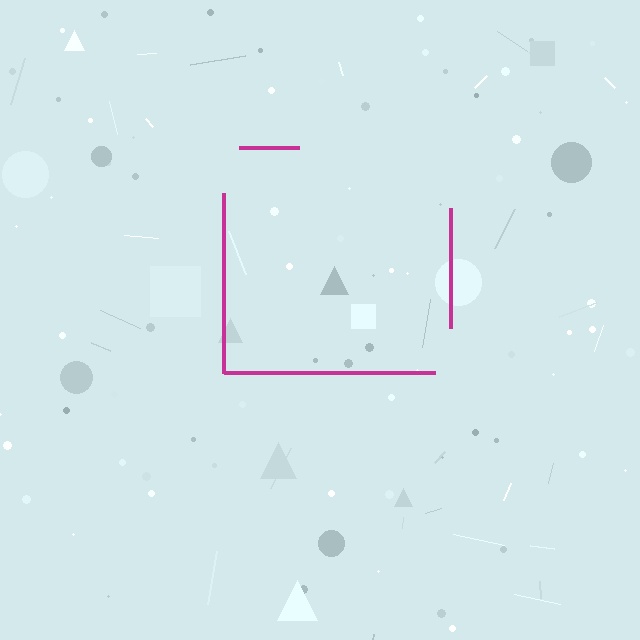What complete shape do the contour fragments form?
The contour fragments form a square.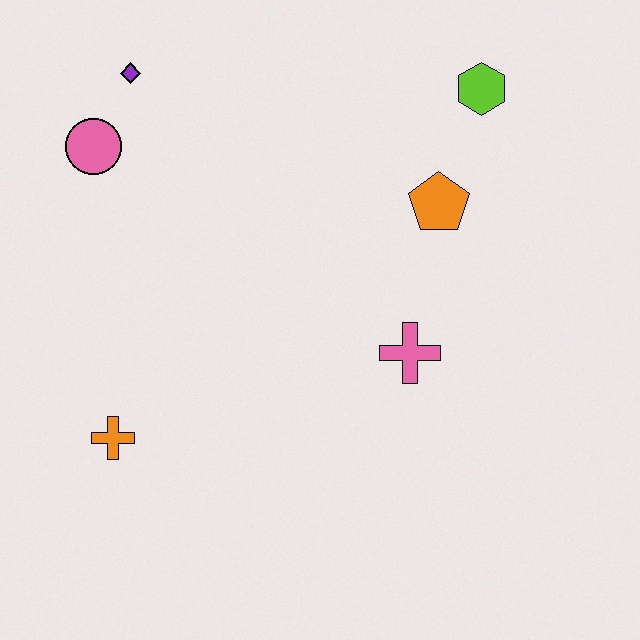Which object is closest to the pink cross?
The orange pentagon is closest to the pink cross.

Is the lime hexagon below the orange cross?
No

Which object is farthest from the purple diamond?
The pink cross is farthest from the purple diamond.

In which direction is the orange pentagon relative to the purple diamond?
The orange pentagon is to the right of the purple diamond.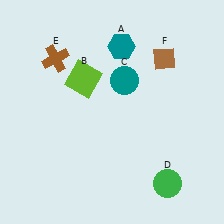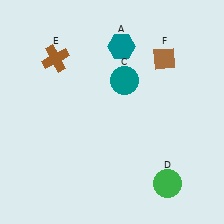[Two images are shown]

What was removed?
The lime square (B) was removed in Image 2.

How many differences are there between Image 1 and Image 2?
There is 1 difference between the two images.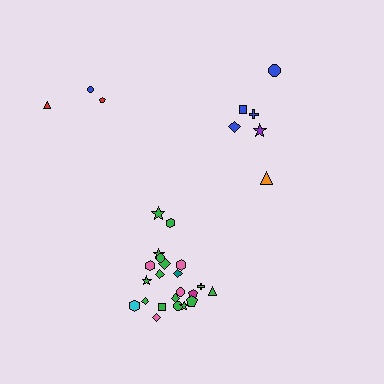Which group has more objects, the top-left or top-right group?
The top-right group.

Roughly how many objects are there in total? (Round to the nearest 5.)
Roughly 30 objects in total.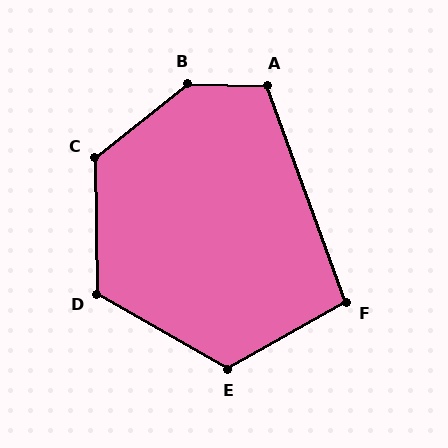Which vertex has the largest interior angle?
B, at approximately 140 degrees.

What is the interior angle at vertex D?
Approximately 121 degrees (obtuse).